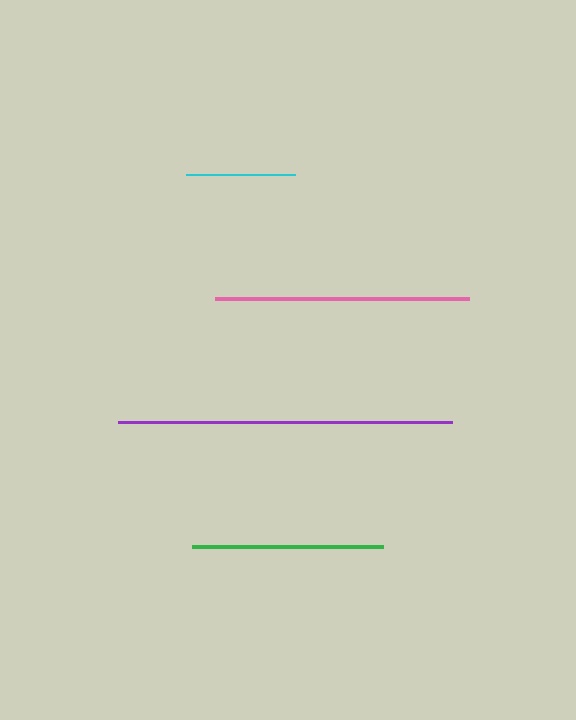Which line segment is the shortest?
The cyan line is the shortest at approximately 109 pixels.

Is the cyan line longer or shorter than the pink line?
The pink line is longer than the cyan line.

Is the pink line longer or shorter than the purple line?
The purple line is longer than the pink line.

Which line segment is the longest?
The purple line is the longest at approximately 335 pixels.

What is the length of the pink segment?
The pink segment is approximately 254 pixels long.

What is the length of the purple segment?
The purple segment is approximately 335 pixels long.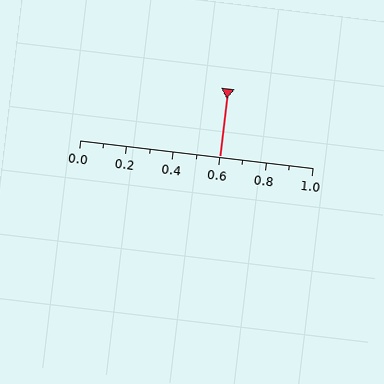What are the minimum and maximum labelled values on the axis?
The axis runs from 0.0 to 1.0.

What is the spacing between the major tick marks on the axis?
The major ticks are spaced 0.2 apart.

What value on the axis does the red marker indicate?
The marker indicates approximately 0.6.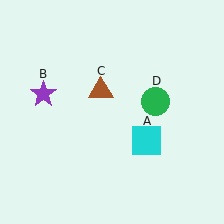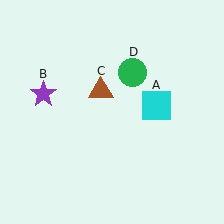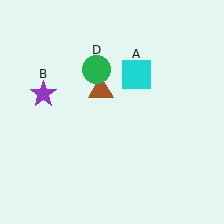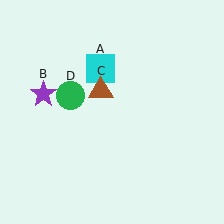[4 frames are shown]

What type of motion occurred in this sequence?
The cyan square (object A), green circle (object D) rotated counterclockwise around the center of the scene.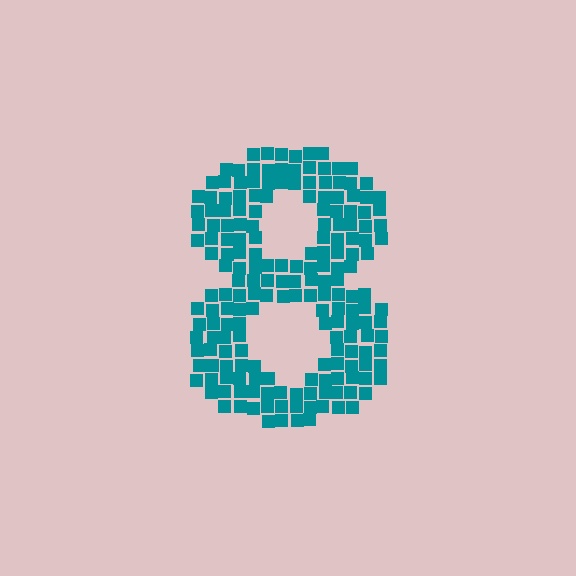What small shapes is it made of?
It is made of small squares.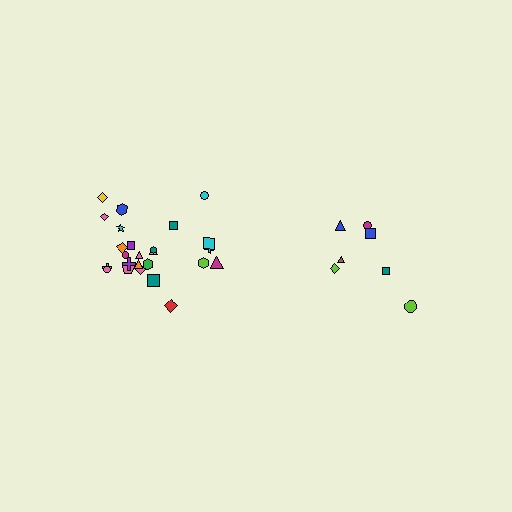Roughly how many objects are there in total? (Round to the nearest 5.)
Roughly 30 objects in total.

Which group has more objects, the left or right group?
The left group.